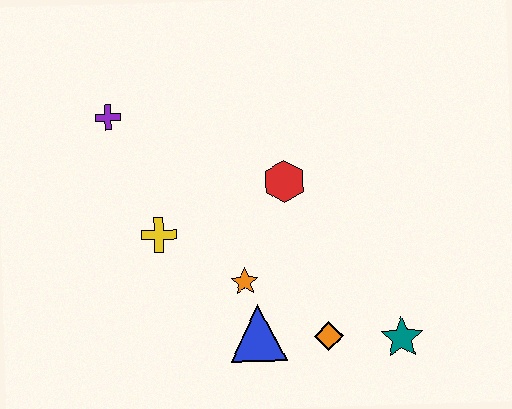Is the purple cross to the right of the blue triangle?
No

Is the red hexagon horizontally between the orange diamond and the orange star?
Yes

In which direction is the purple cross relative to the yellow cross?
The purple cross is above the yellow cross.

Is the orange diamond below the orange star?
Yes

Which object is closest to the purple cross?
The yellow cross is closest to the purple cross.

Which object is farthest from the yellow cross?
The teal star is farthest from the yellow cross.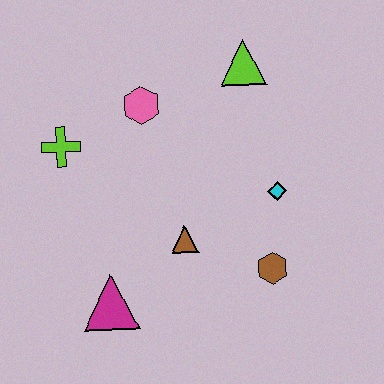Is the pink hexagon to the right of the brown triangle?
No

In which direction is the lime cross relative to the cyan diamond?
The lime cross is to the left of the cyan diamond.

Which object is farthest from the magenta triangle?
The lime triangle is farthest from the magenta triangle.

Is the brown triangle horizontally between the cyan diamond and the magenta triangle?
Yes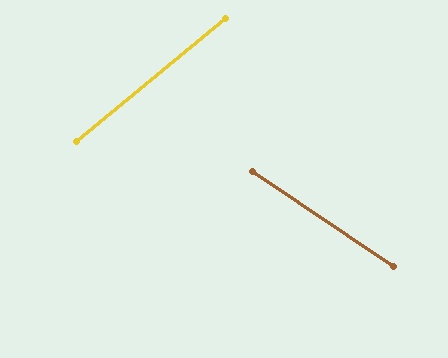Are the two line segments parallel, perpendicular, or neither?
Neither parallel nor perpendicular — they differ by about 74°.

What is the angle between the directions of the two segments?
Approximately 74 degrees.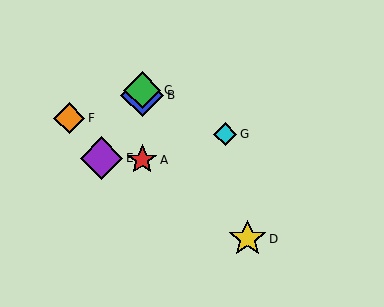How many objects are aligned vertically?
3 objects (A, B, C) are aligned vertically.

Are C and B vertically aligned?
Yes, both are at x≈142.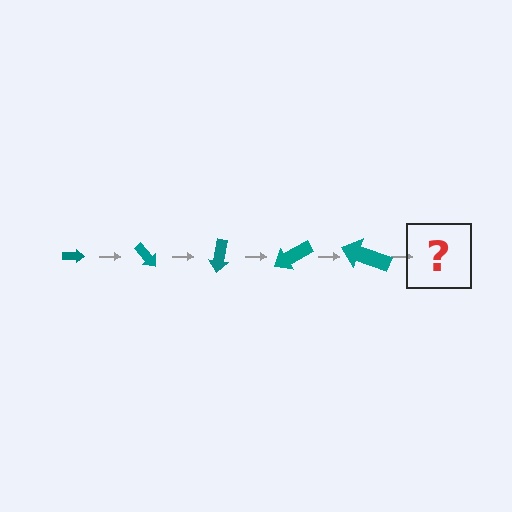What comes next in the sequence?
The next element should be an arrow, larger than the previous one and rotated 250 degrees from the start.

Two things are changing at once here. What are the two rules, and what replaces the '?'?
The two rules are that the arrow grows larger each step and it rotates 50 degrees each step. The '?' should be an arrow, larger than the previous one and rotated 250 degrees from the start.